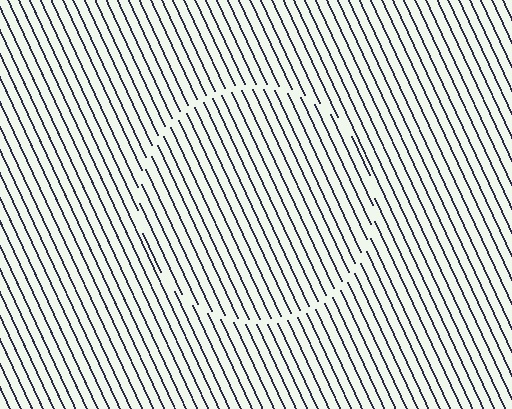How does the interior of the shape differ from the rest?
The interior of the shape contains the same grating, shifted by half a period — the contour is defined by the phase discontinuity where line-ends from the inner and outer gratings abut.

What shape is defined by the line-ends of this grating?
An illusory circle. The interior of the shape contains the same grating, shifted by half a period — the contour is defined by the phase discontinuity where line-ends from the inner and outer gratings abut.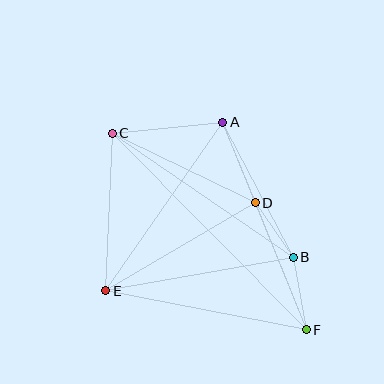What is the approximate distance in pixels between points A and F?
The distance between A and F is approximately 224 pixels.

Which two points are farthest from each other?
Points C and F are farthest from each other.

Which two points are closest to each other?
Points B and D are closest to each other.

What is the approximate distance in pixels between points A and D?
The distance between A and D is approximately 87 pixels.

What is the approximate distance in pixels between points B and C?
The distance between B and C is approximately 219 pixels.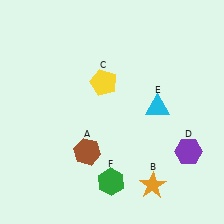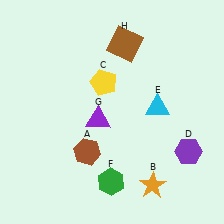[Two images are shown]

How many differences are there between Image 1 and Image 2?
There are 2 differences between the two images.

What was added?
A purple triangle (G), a brown square (H) were added in Image 2.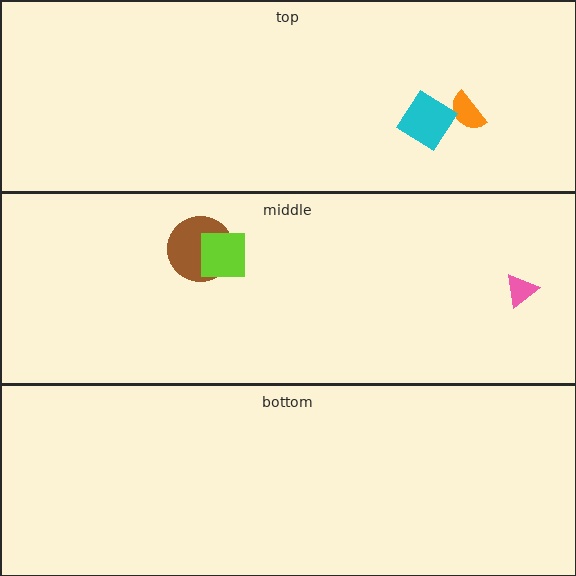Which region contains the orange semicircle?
The top region.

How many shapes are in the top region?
2.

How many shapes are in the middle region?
3.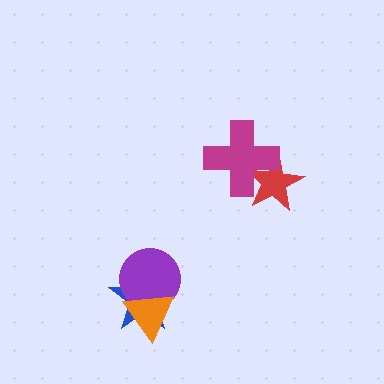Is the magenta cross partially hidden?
No, no other shape covers it.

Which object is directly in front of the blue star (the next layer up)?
The purple circle is directly in front of the blue star.